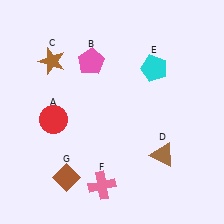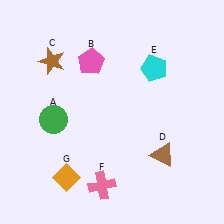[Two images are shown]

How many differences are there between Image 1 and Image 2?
There are 2 differences between the two images.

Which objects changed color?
A changed from red to green. G changed from brown to orange.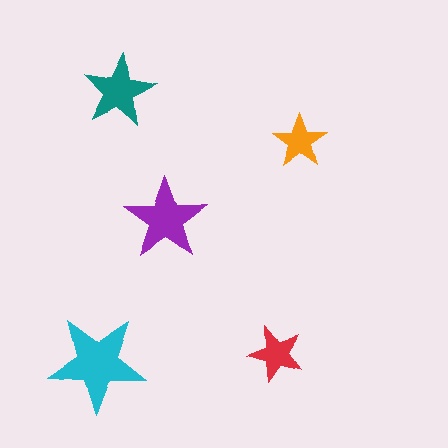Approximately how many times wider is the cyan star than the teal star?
About 1.5 times wider.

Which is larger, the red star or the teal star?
The teal one.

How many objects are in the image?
There are 5 objects in the image.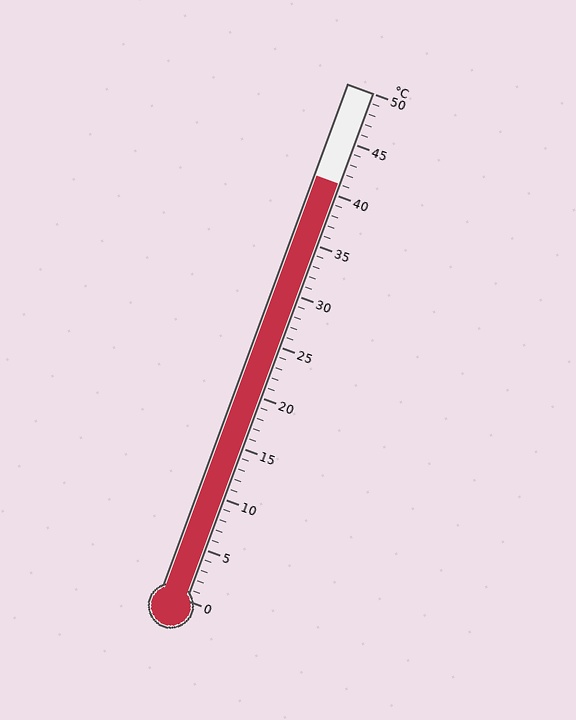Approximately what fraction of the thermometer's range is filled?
The thermometer is filled to approximately 80% of its range.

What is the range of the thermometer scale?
The thermometer scale ranges from 0°C to 50°C.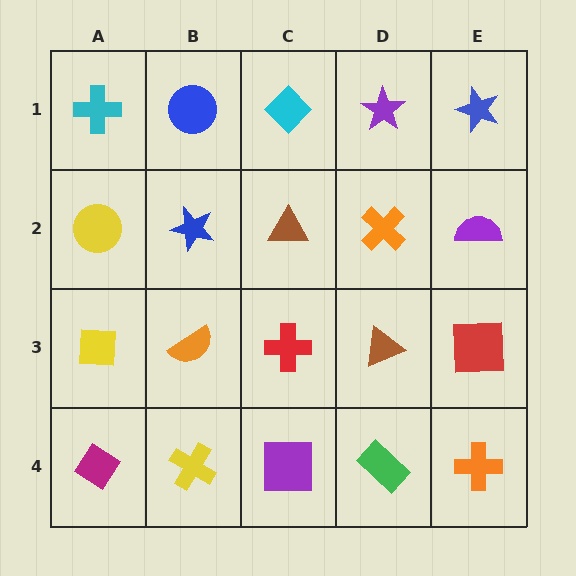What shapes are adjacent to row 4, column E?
A red square (row 3, column E), a green rectangle (row 4, column D).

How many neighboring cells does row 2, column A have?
3.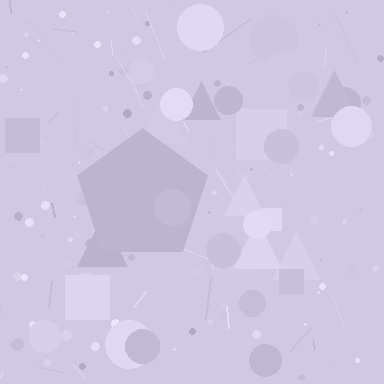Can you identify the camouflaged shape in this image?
The camouflaged shape is a pentagon.